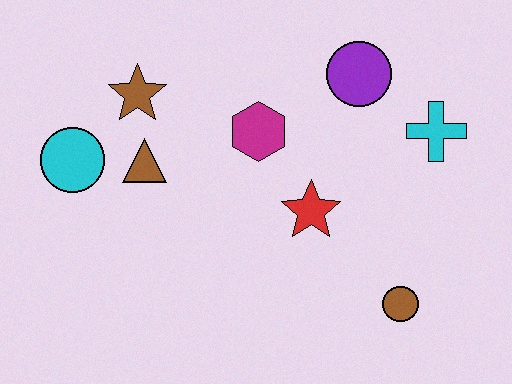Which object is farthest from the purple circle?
The cyan circle is farthest from the purple circle.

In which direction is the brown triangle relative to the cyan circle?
The brown triangle is to the right of the cyan circle.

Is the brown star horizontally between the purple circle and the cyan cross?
No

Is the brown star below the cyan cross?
No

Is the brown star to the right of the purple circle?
No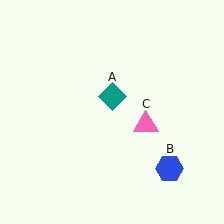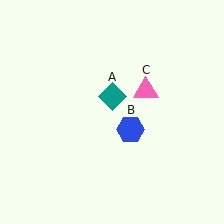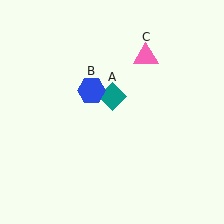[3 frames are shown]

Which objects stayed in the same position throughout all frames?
Teal diamond (object A) remained stationary.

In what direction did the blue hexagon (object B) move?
The blue hexagon (object B) moved up and to the left.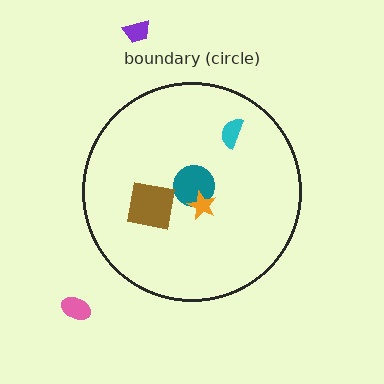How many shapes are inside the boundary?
4 inside, 2 outside.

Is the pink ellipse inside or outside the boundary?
Outside.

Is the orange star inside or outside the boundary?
Inside.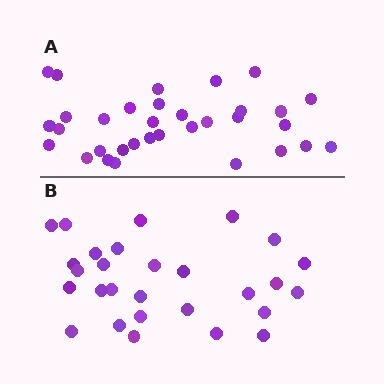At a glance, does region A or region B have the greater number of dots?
Region A (the top region) has more dots.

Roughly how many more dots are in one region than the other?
Region A has about 5 more dots than region B.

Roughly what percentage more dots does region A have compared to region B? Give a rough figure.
About 20% more.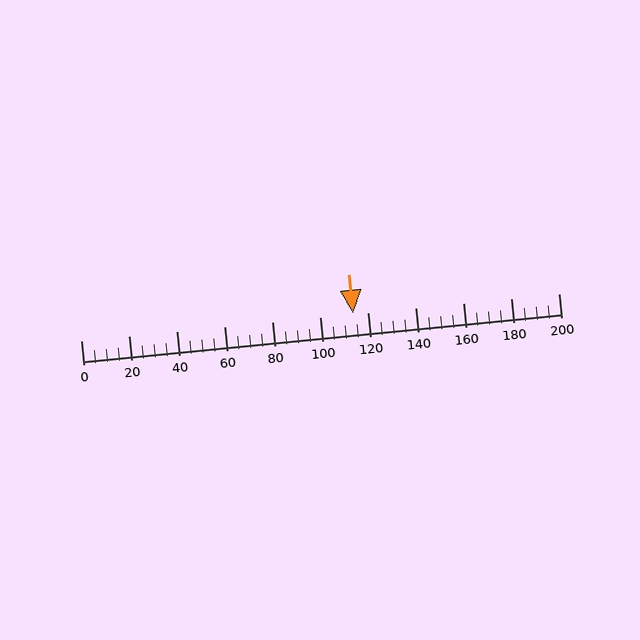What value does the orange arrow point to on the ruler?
The orange arrow points to approximately 114.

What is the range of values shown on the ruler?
The ruler shows values from 0 to 200.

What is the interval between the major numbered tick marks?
The major tick marks are spaced 20 units apart.